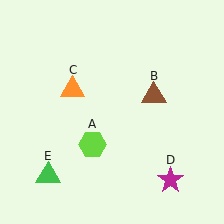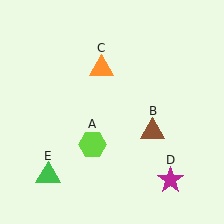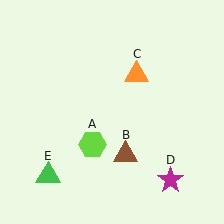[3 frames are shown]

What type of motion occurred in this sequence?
The brown triangle (object B), orange triangle (object C) rotated clockwise around the center of the scene.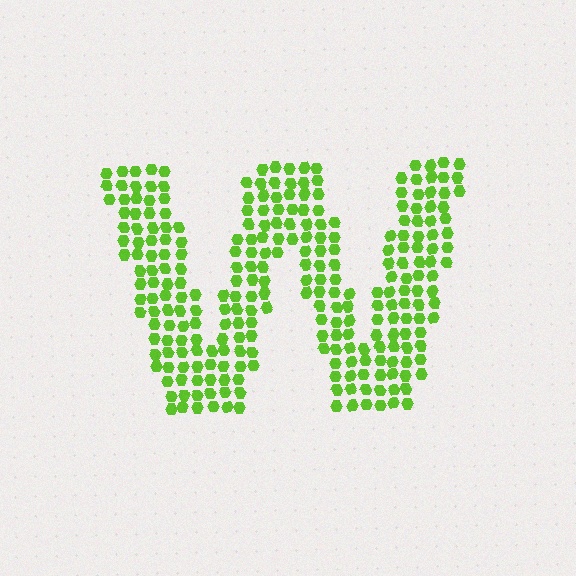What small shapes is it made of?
It is made of small hexagons.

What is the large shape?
The large shape is the letter W.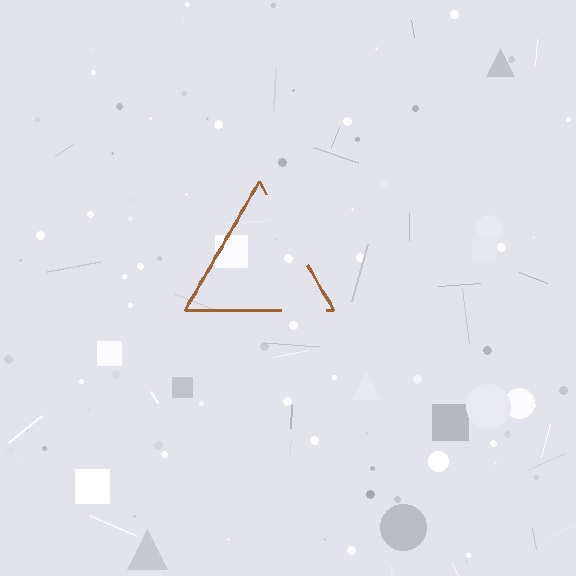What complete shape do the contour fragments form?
The contour fragments form a triangle.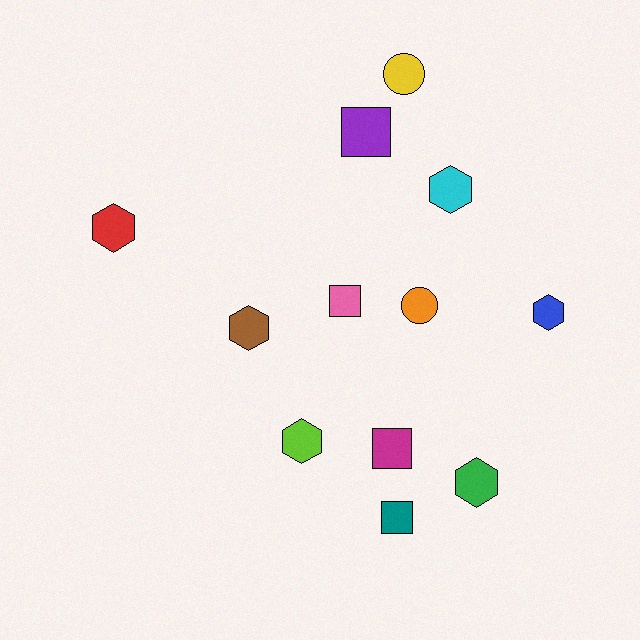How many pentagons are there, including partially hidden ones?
There are no pentagons.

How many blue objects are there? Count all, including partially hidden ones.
There is 1 blue object.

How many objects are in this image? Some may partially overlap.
There are 12 objects.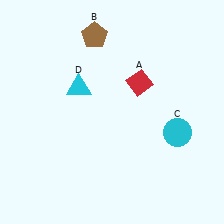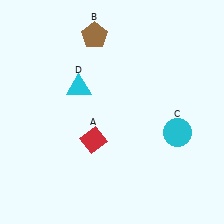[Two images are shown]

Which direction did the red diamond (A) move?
The red diamond (A) moved down.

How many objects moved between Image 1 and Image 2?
1 object moved between the two images.